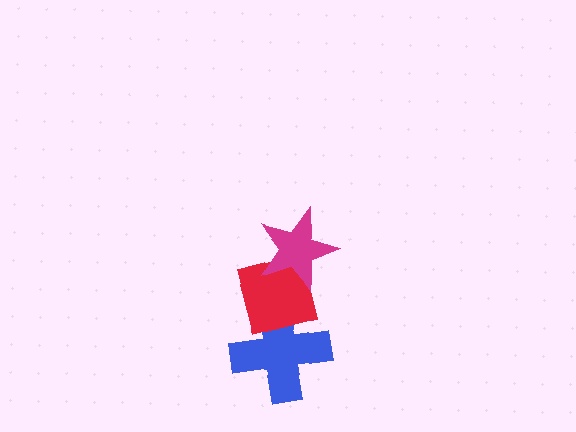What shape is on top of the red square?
The magenta star is on top of the red square.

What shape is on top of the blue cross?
The red square is on top of the blue cross.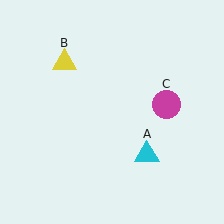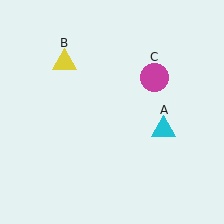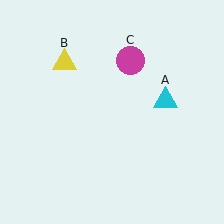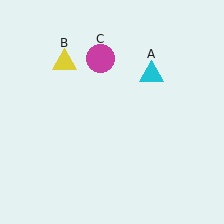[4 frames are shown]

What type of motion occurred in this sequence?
The cyan triangle (object A), magenta circle (object C) rotated counterclockwise around the center of the scene.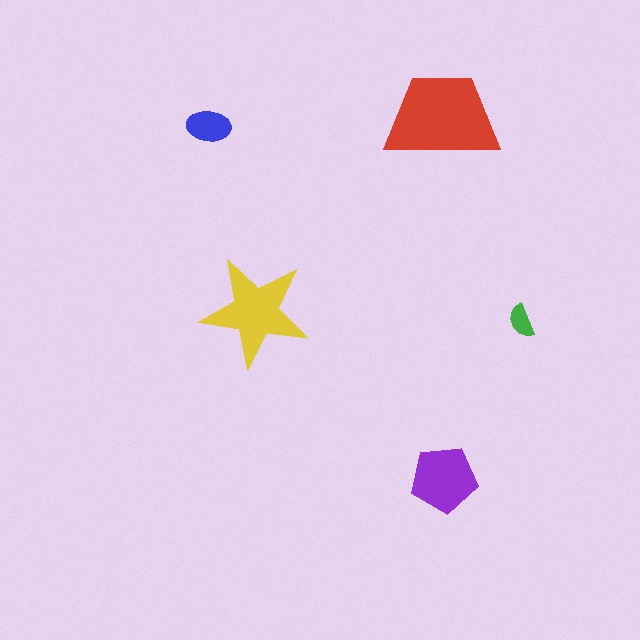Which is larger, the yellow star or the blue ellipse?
The yellow star.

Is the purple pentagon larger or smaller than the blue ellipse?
Larger.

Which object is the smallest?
The green semicircle.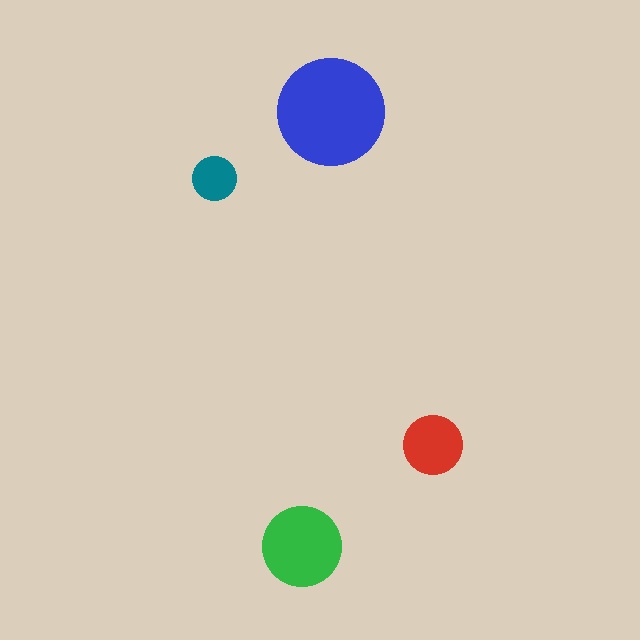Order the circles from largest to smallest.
the blue one, the green one, the red one, the teal one.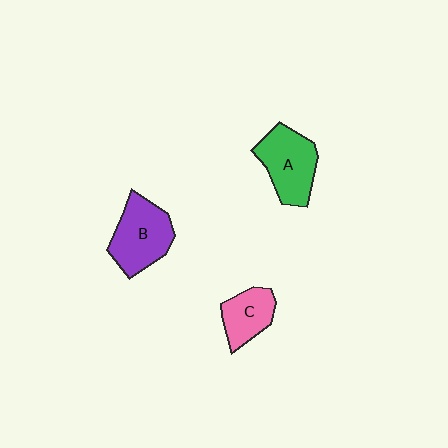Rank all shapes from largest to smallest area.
From largest to smallest: B (purple), A (green), C (pink).